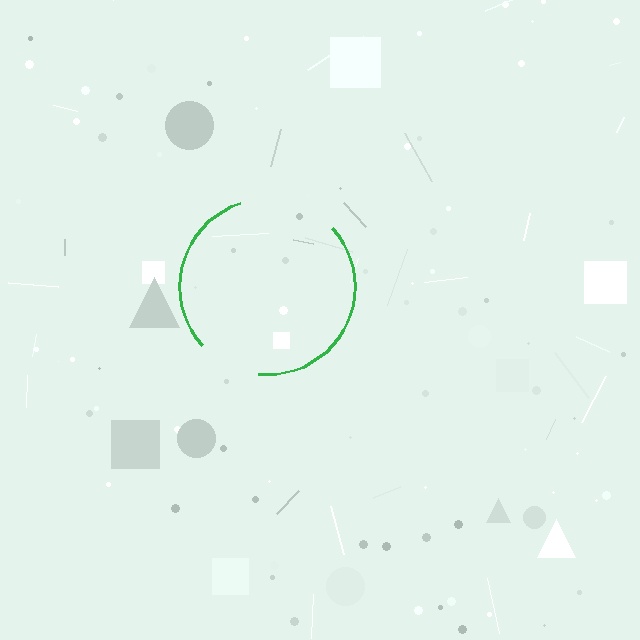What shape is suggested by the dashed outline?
The dashed outline suggests a circle.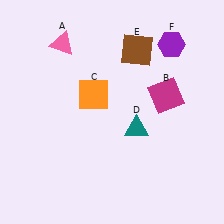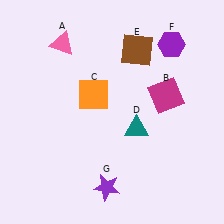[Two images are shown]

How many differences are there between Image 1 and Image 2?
There is 1 difference between the two images.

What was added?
A purple star (G) was added in Image 2.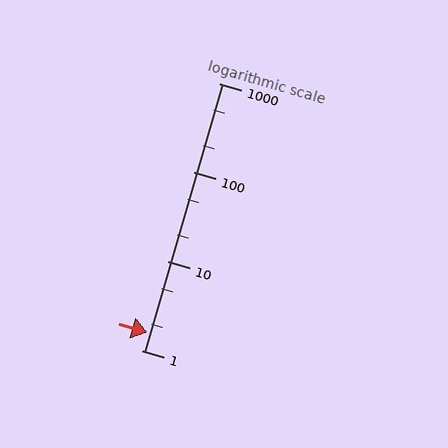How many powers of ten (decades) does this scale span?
The scale spans 3 decades, from 1 to 1000.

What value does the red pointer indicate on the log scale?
The pointer indicates approximately 1.6.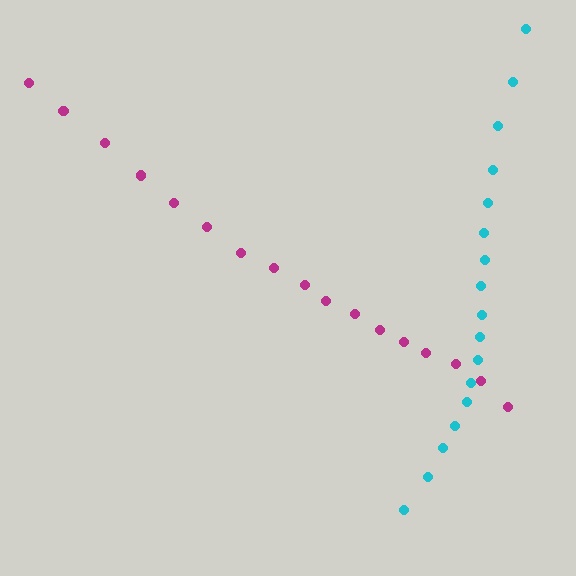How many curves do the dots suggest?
There are 2 distinct paths.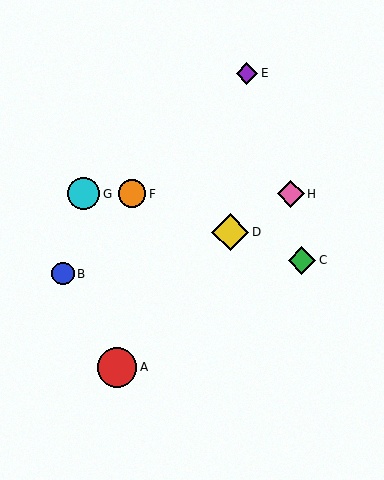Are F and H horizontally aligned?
Yes, both are at y≈194.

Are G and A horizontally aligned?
No, G is at y≈194 and A is at y≈367.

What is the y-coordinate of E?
Object E is at y≈73.